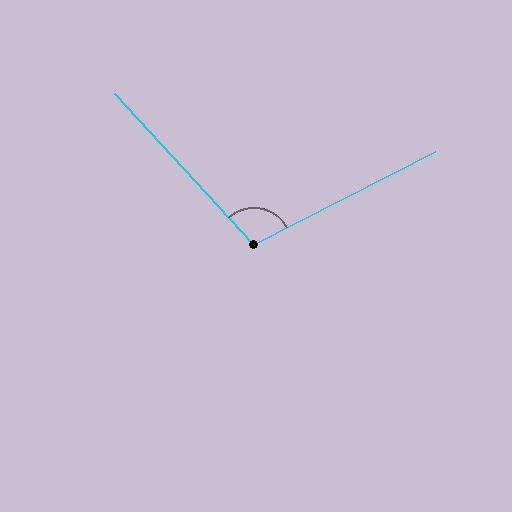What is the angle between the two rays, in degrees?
Approximately 106 degrees.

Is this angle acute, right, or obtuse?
It is obtuse.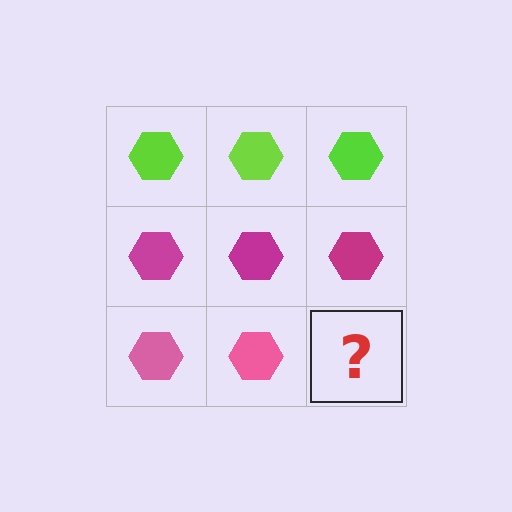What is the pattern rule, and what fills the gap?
The rule is that each row has a consistent color. The gap should be filled with a pink hexagon.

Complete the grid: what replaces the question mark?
The question mark should be replaced with a pink hexagon.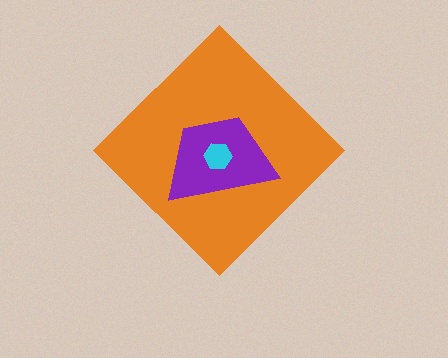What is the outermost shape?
The orange diamond.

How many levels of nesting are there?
3.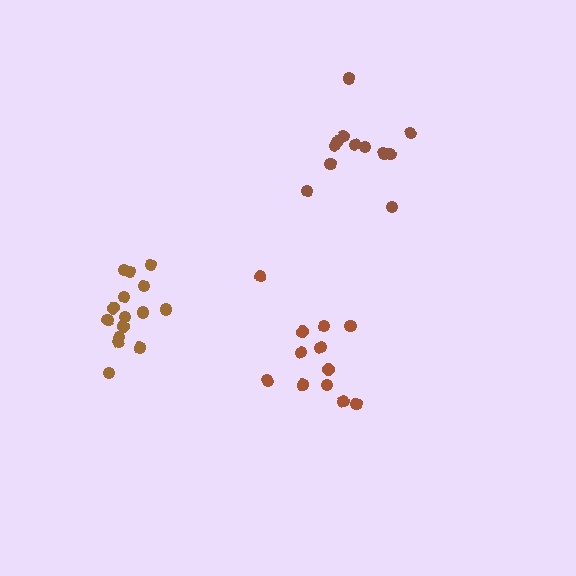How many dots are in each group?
Group 1: 12 dots, Group 2: 13 dots, Group 3: 16 dots (41 total).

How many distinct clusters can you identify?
There are 3 distinct clusters.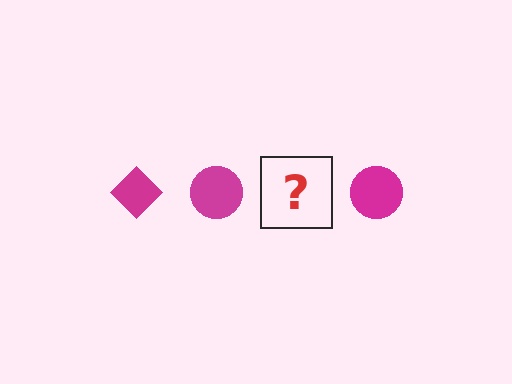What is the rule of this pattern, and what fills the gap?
The rule is that the pattern cycles through diamond, circle shapes in magenta. The gap should be filled with a magenta diamond.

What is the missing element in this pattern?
The missing element is a magenta diamond.